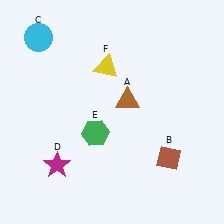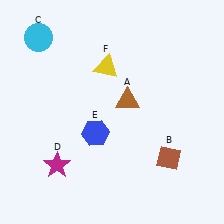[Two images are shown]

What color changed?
The hexagon (E) changed from green in Image 1 to blue in Image 2.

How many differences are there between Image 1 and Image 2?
There is 1 difference between the two images.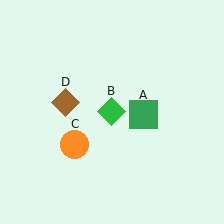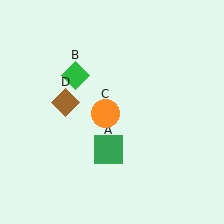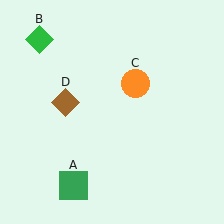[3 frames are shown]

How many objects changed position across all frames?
3 objects changed position: green square (object A), green diamond (object B), orange circle (object C).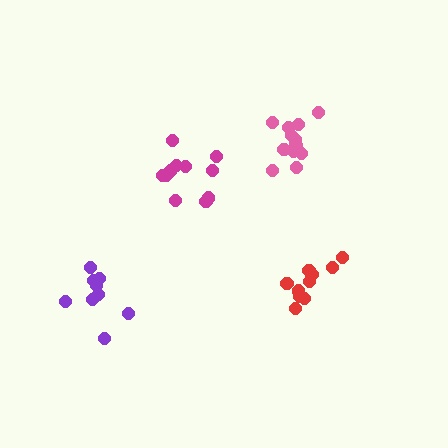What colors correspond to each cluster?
The clusters are colored: pink, purple, magenta, red.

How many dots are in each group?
Group 1: 13 dots, Group 2: 9 dots, Group 3: 11 dots, Group 4: 10 dots (43 total).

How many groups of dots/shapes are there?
There are 4 groups.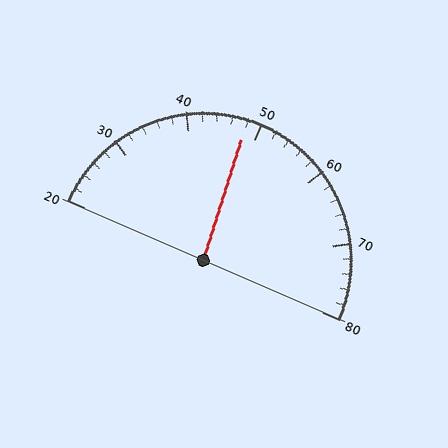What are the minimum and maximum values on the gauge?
The gauge ranges from 20 to 80.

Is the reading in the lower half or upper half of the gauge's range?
The reading is in the lower half of the range (20 to 80).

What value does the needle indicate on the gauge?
The needle indicates approximately 48.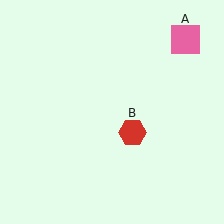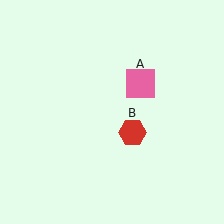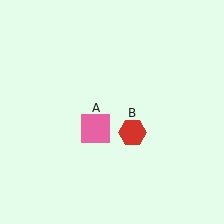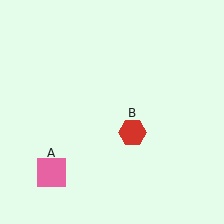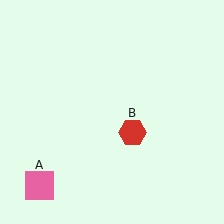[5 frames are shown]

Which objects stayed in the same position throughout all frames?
Red hexagon (object B) remained stationary.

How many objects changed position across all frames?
1 object changed position: pink square (object A).